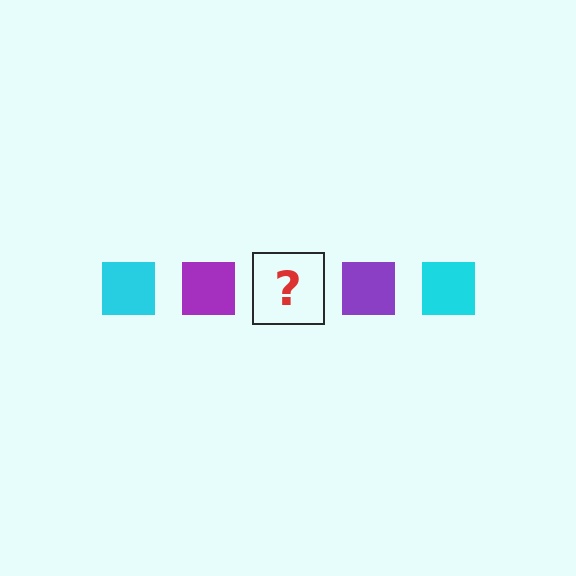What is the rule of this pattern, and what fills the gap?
The rule is that the pattern cycles through cyan, purple squares. The gap should be filled with a cyan square.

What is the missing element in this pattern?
The missing element is a cyan square.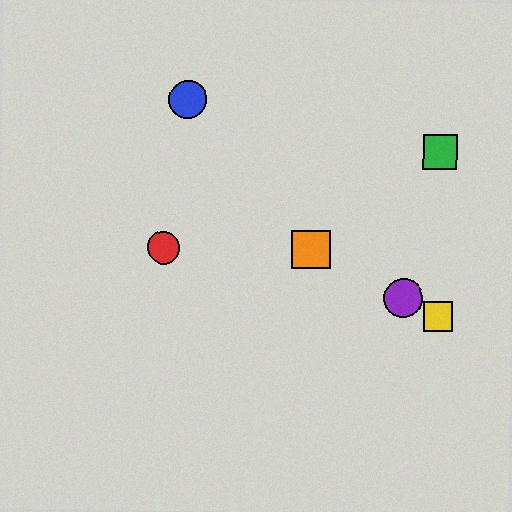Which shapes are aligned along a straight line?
The yellow square, the purple circle, the orange square are aligned along a straight line.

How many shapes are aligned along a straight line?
3 shapes (the yellow square, the purple circle, the orange square) are aligned along a straight line.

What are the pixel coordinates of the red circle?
The red circle is at (164, 247).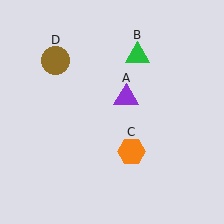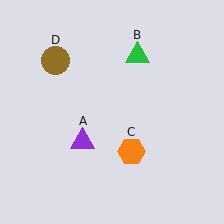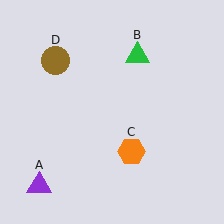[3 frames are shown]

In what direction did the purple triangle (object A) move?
The purple triangle (object A) moved down and to the left.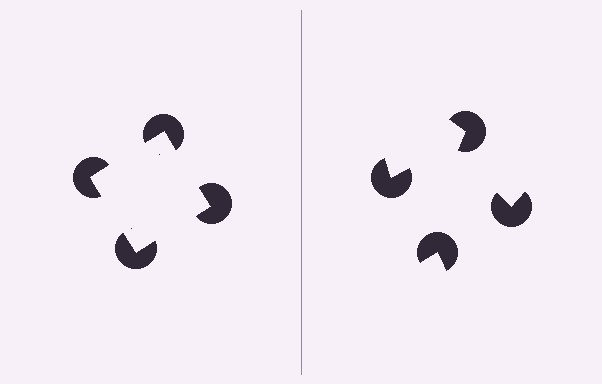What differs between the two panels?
The pac-man discs are positioned identically on both sides; only the wedge orientations differ. On the left they align to a square; on the right they are misaligned.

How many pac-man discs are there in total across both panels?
8 — 4 on each side.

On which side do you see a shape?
An illusory square appears on the left side. On the right side the wedge cuts are rotated, so no coherent shape forms.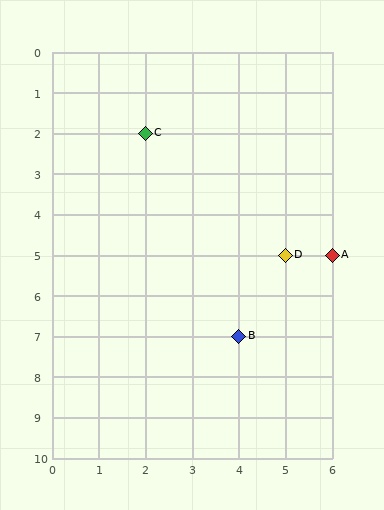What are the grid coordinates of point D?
Point D is at grid coordinates (5, 5).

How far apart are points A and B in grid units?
Points A and B are 2 columns and 2 rows apart (about 2.8 grid units diagonally).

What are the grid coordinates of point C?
Point C is at grid coordinates (2, 2).